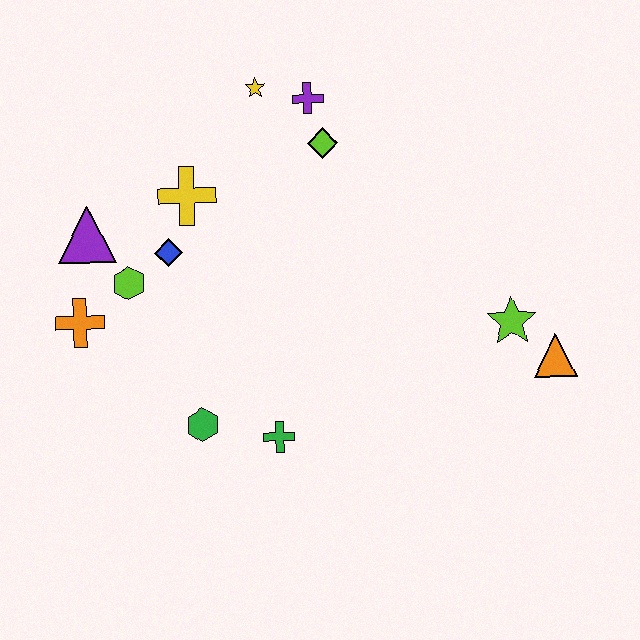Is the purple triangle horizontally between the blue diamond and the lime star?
No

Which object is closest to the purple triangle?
The lime hexagon is closest to the purple triangle.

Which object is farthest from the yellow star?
The orange triangle is farthest from the yellow star.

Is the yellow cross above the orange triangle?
Yes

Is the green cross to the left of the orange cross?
No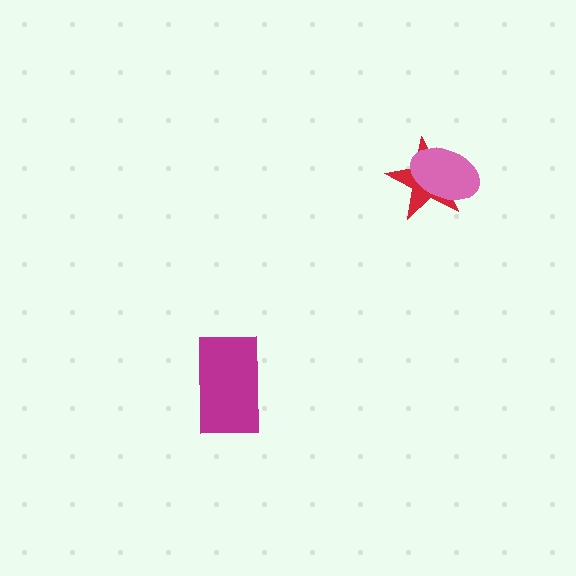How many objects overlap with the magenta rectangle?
0 objects overlap with the magenta rectangle.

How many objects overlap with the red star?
1 object overlaps with the red star.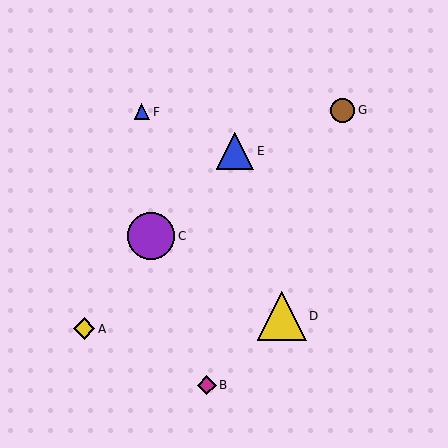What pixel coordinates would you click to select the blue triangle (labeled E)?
Click at (235, 151) to select the blue triangle E.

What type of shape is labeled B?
Shape B is a magenta diamond.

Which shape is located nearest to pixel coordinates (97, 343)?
The yellow diamond (labeled A) at (84, 329) is nearest to that location.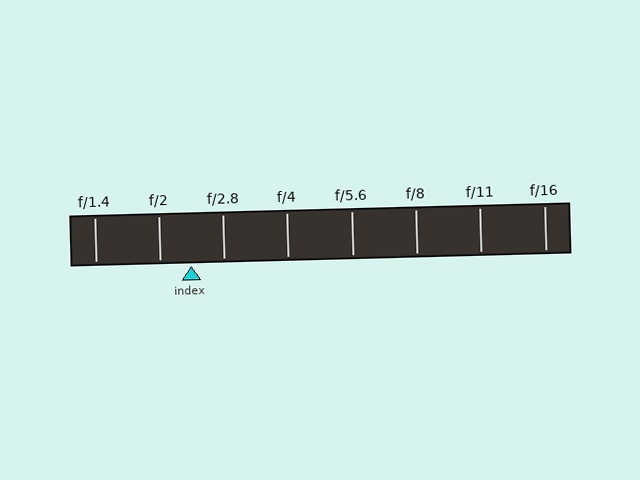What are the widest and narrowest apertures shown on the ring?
The widest aperture shown is f/1.4 and the narrowest is f/16.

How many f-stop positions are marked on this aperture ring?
There are 8 f-stop positions marked.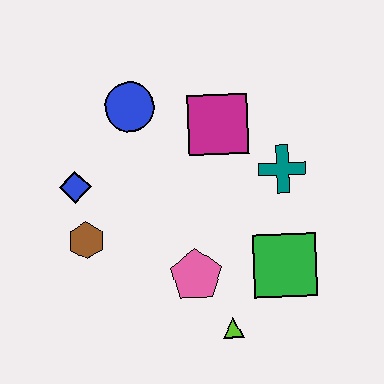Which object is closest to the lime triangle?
The pink pentagon is closest to the lime triangle.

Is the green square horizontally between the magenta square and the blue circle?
No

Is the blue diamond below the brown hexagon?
No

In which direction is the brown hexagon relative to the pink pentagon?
The brown hexagon is to the left of the pink pentagon.